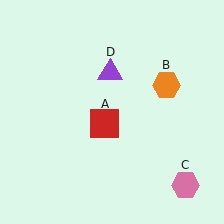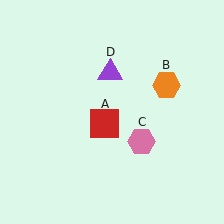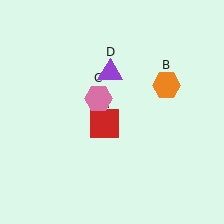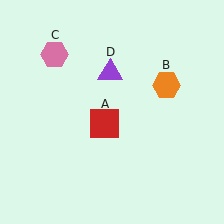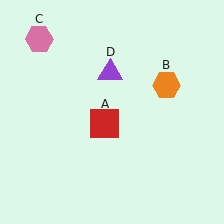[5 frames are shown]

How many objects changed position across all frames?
1 object changed position: pink hexagon (object C).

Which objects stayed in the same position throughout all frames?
Red square (object A) and orange hexagon (object B) and purple triangle (object D) remained stationary.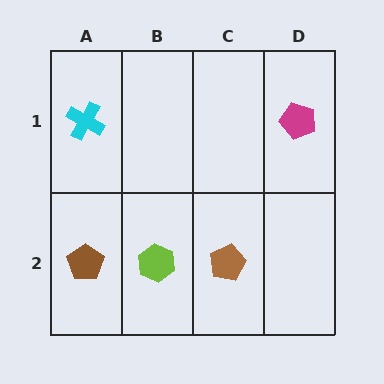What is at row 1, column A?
A cyan cross.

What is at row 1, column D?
A magenta pentagon.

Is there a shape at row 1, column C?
No, that cell is empty.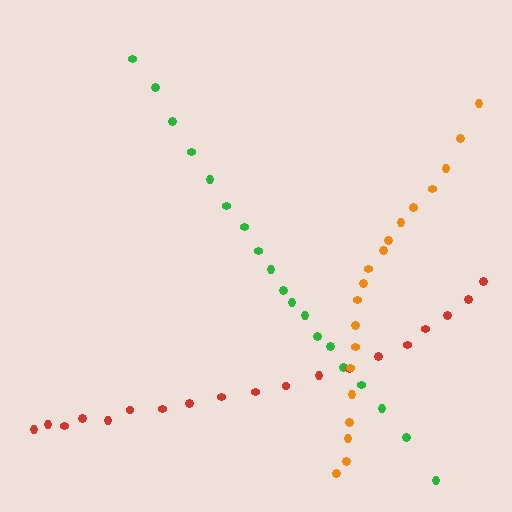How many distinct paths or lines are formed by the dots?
There are 3 distinct paths.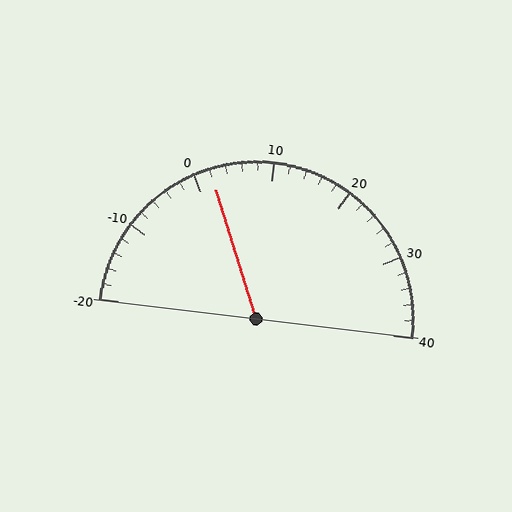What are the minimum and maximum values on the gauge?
The gauge ranges from -20 to 40.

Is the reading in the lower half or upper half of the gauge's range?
The reading is in the lower half of the range (-20 to 40).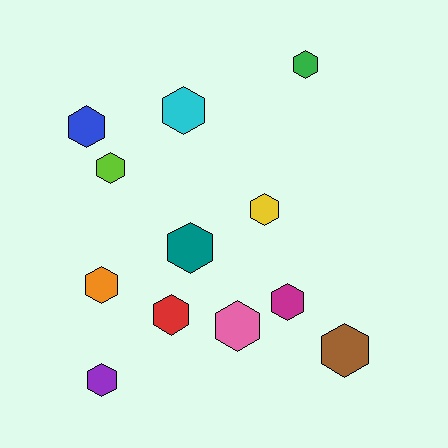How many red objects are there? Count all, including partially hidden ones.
There is 1 red object.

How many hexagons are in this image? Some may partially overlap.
There are 12 hexagons.